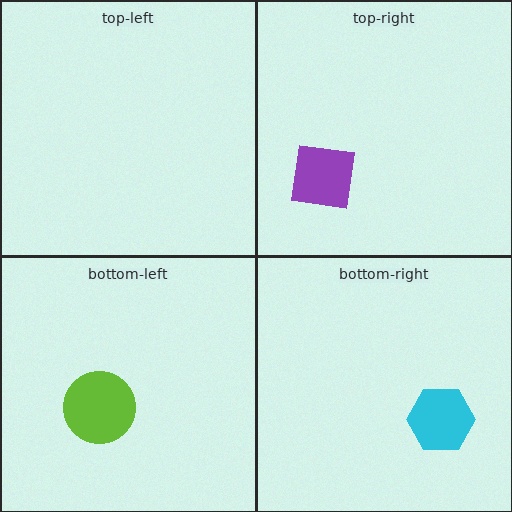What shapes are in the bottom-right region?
The cyan hexagon.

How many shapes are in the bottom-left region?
1.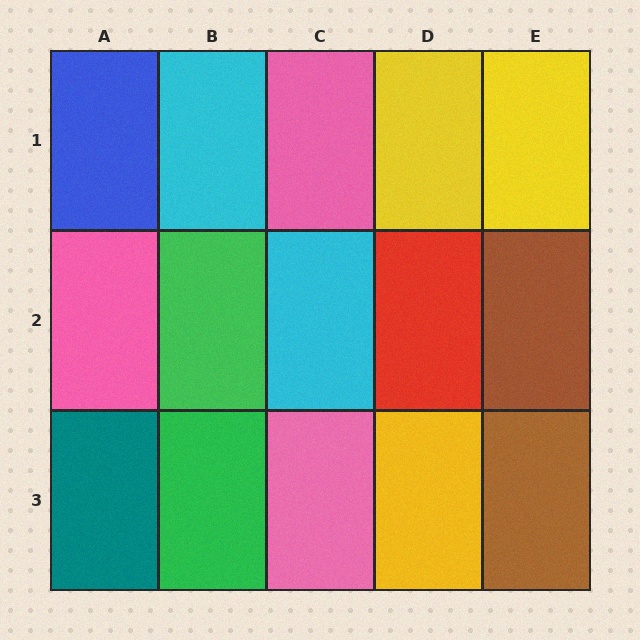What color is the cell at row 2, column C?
Cyan.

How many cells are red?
1 cell is red.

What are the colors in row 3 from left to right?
Teal, green, pink, yellow, brown.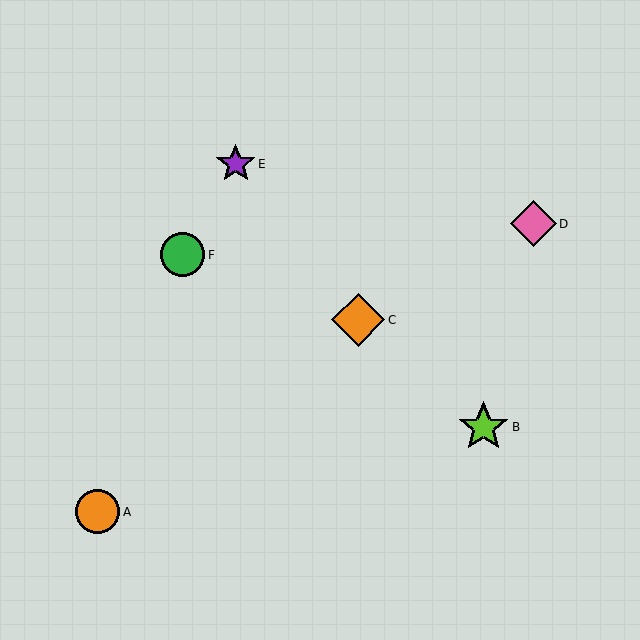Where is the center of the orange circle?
The center of the orange circle is at (98, 512).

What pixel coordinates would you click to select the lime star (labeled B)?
Click at (483, 427) to select the lime star B.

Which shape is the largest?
The orange diamond (labeled C) is the largest.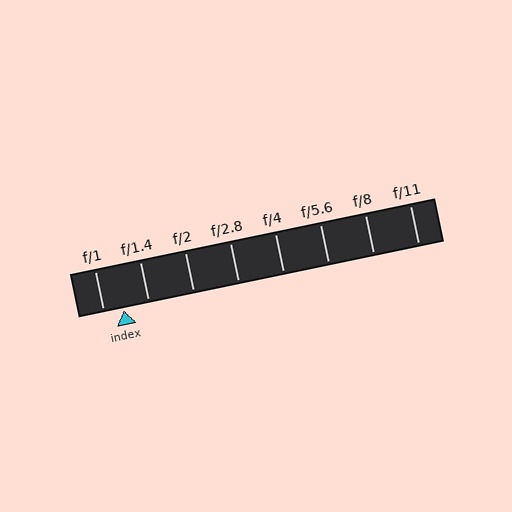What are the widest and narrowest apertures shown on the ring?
The widest aperture shown is f/1 and the narrowest is f/11.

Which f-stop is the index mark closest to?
The index mark is closest to f/1.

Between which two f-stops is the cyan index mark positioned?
The index mark is between f/1 and f/1.4.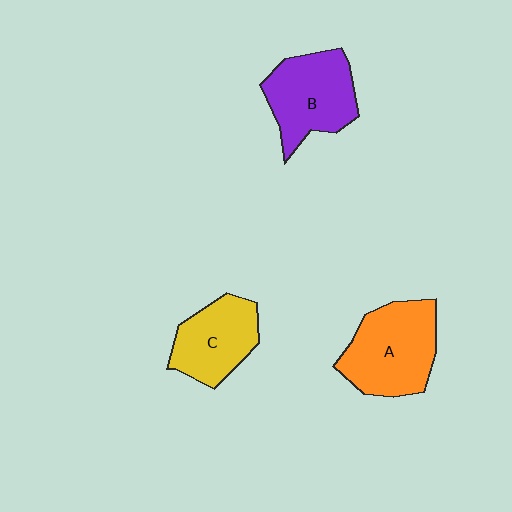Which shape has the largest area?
Shape A (orange).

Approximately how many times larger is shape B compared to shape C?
Approximately 1.2 times.